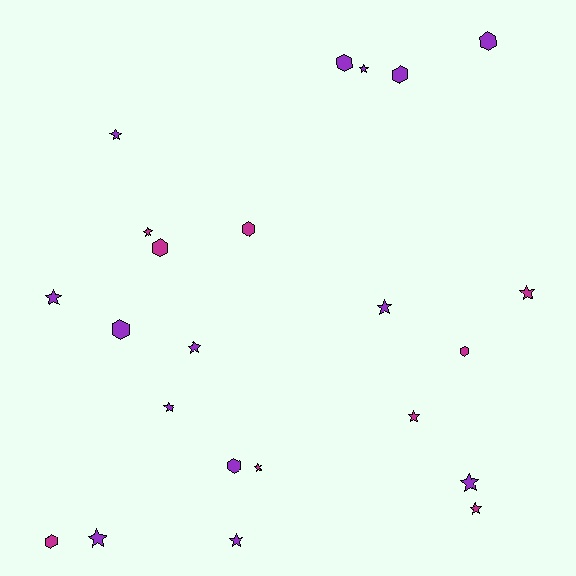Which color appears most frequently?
Purple, with 14 objects.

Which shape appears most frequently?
Star, with 14 objects.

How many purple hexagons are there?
There are 5 purple hexagons.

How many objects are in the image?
There are 23 objects.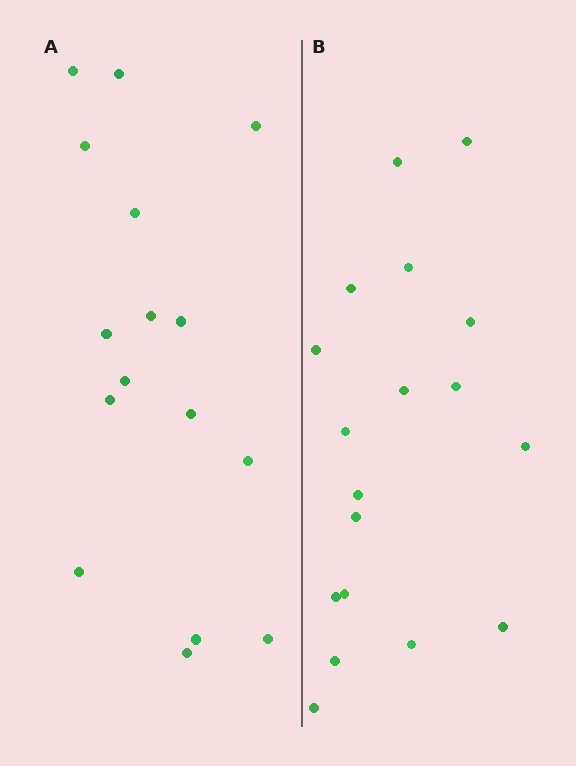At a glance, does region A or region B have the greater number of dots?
Region B (the right region) has more dots.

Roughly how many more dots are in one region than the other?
Region B has just a few more — roughly 2 or 3 more dots than region A.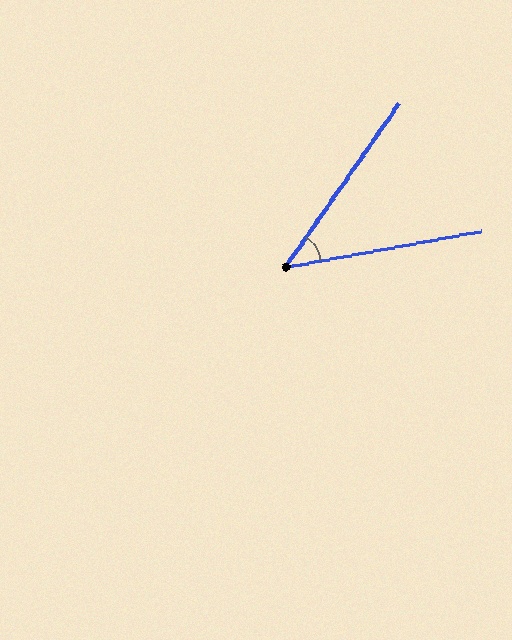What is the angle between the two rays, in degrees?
Approximately 44 degrees.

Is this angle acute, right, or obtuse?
It is acute.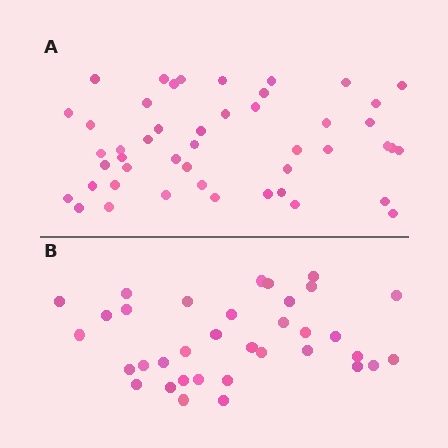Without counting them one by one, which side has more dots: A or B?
Region A (the top region) has more dots.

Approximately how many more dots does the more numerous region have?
Region A has roughly 12 or so more dots than region B.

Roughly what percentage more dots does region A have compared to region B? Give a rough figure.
About 35% more.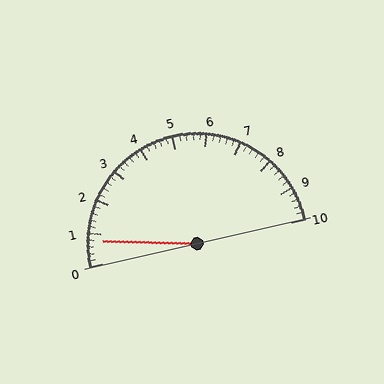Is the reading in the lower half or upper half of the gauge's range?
The reading is in the lower half of the range (0 to 10).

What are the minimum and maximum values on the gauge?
The gauge ranges from 0 to 10.